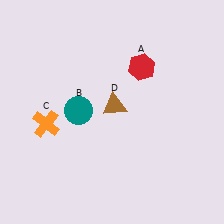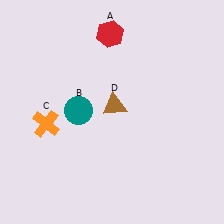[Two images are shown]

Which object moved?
The red hexagon (A) moved up.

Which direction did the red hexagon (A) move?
The red hexagon (A) moved up.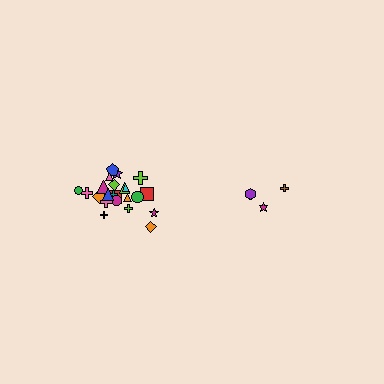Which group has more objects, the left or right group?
The left group.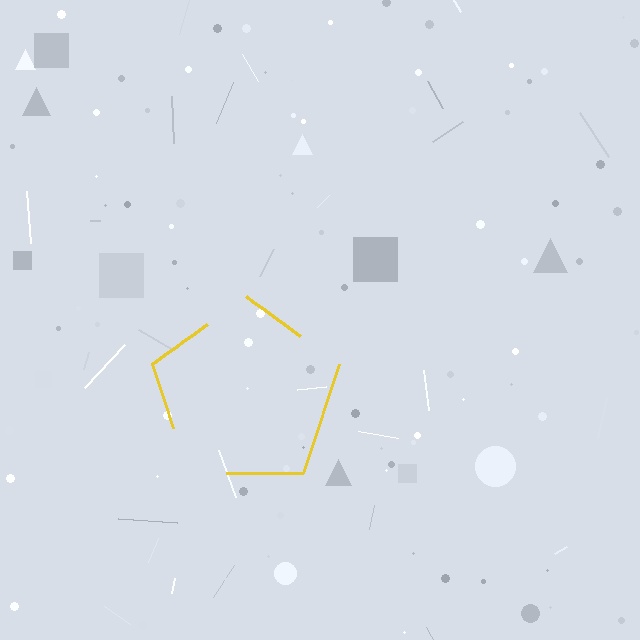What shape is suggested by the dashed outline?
The dashed outline suggests a pentagon.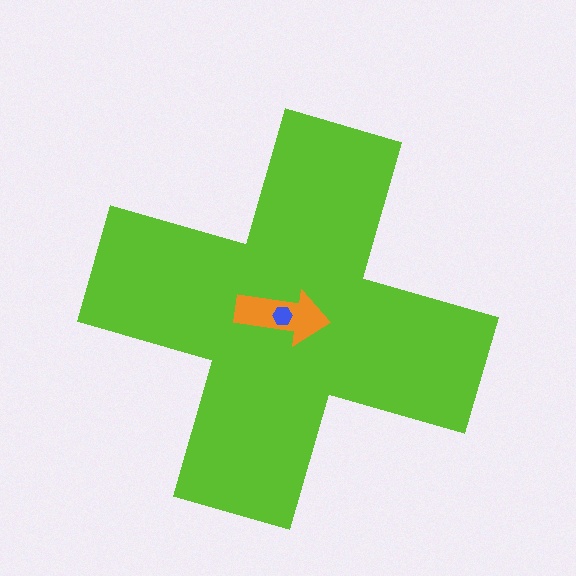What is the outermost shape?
The lime cross.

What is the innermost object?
The blue hexagon.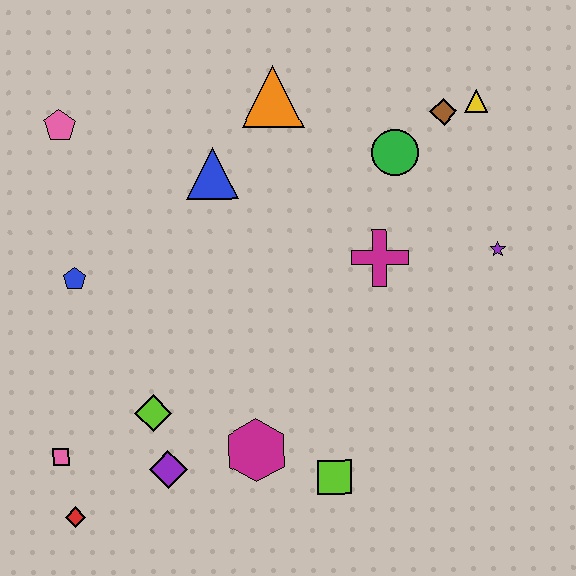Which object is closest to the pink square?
The red diamond is closest to the pink square.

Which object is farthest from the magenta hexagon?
The yellow triangle is farthest from the magenta hexagon.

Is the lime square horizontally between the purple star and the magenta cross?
No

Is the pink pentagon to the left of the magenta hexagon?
Yes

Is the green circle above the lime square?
Yes